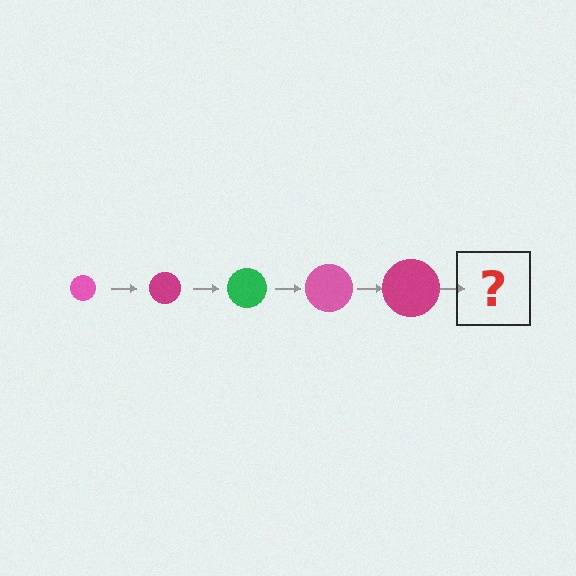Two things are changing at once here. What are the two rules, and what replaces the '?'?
The two rules are that the circle grows larger each step and the color cycles through pink, magenta, and green. The '?' should be a green circle, larger than the previous one.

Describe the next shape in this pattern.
It should be a green circle, larger than the previous one.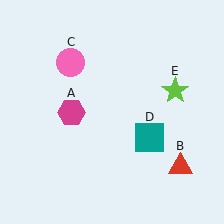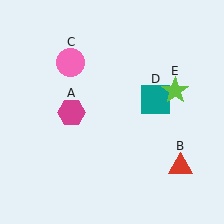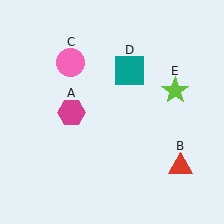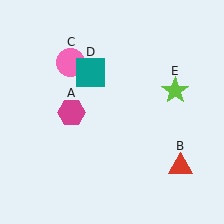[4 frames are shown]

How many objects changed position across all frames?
1 object changed position: teal square (object D).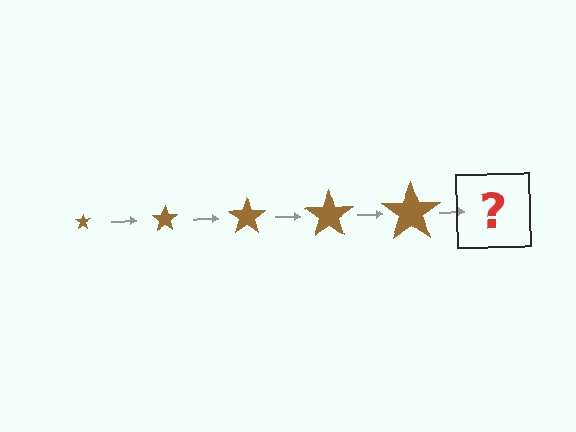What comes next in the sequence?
The next element should be a brown star, larger than the previous one.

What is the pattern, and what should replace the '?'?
The pattern is that the star gets progressively larger each step. The '?' should be a brown star, larger than the previous one.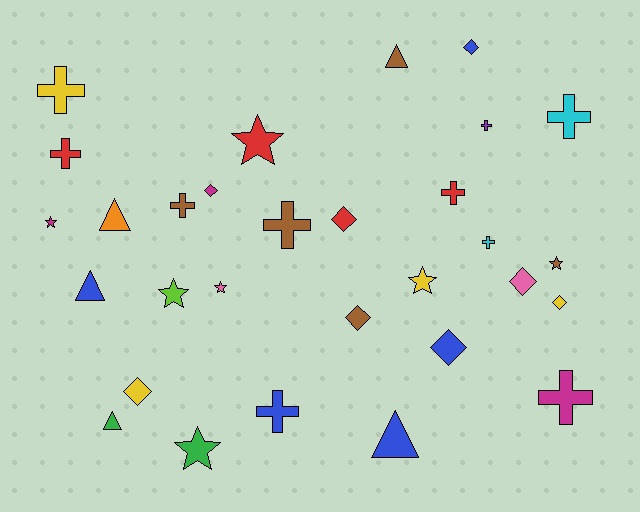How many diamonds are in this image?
There are 8 diamonds.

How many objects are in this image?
There are 30 objects.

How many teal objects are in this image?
There are no teal objects.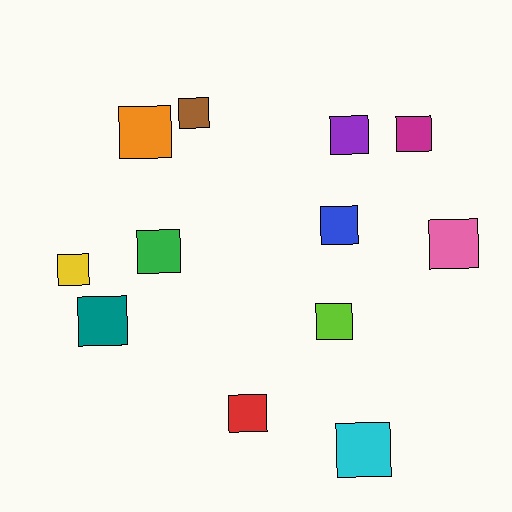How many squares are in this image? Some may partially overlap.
There are 12 squares.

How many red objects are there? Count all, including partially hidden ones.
There is 1 red object.